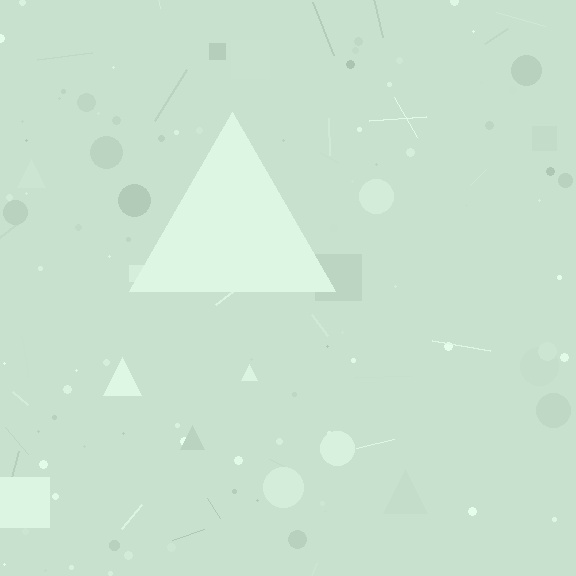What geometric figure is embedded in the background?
A triangle is embedded in the background.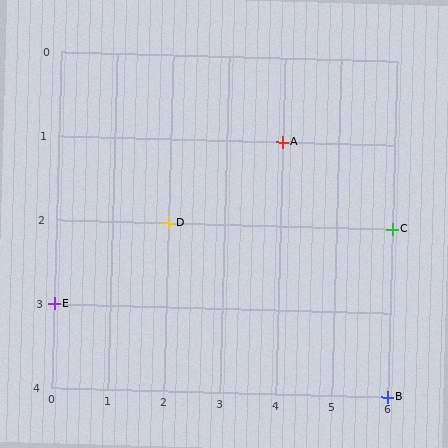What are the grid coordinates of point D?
Point D is at grid coordinates (2, 2).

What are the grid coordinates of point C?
Point C is at grid coordinates (6, 2).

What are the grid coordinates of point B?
Point B is at grid coordinates (6, 4).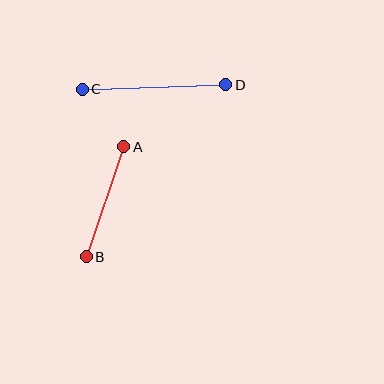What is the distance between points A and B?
The distance is approximately 116 pixels.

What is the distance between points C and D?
The distance is approximately 144 pixels.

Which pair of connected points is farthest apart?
Points C and D are farthest apart.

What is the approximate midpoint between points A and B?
The midpoint is at approximately (105, 202) pixels.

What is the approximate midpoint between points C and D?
The midpoint is at approximately (154, 87) pixels.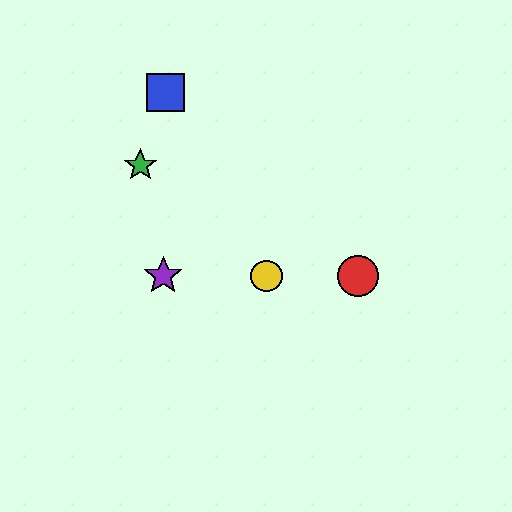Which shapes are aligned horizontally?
The red circle, the yellow circle, the purple star are aligned horizontally.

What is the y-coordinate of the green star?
The green star is at y≈165.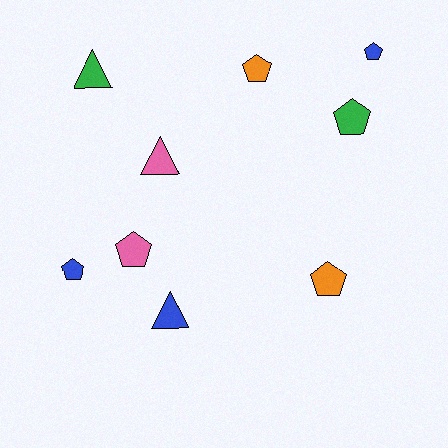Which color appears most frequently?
Blue, with 3 objects.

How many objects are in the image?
There are 9 objects.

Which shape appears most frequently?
Pentagon, with 6 objects.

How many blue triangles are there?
There is 1 blue triangle.